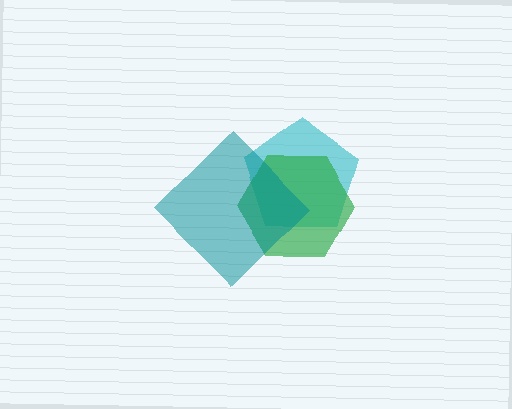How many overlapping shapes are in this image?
There are 3 overlapping shapes in the image.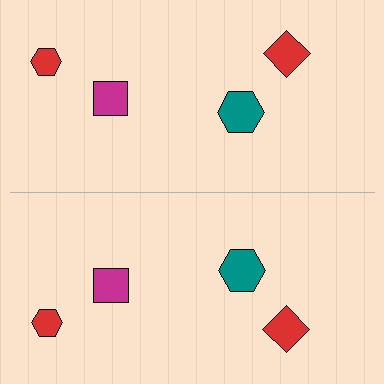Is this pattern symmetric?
Yes, this pattern has bilateral (reflection) symmetry.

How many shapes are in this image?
There are 8 shapes in this image.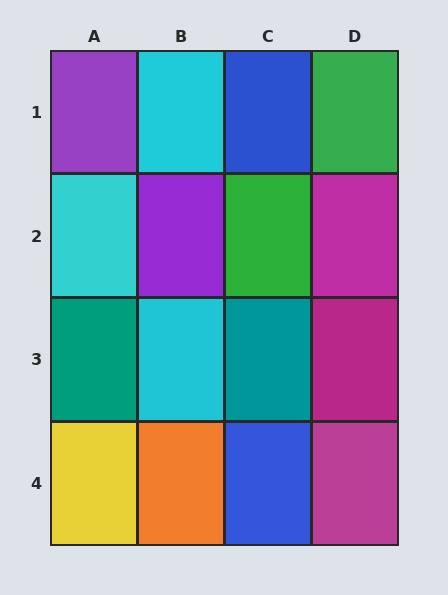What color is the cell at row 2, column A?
Cyan.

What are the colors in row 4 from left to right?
Yellow, orange, blue, magenta.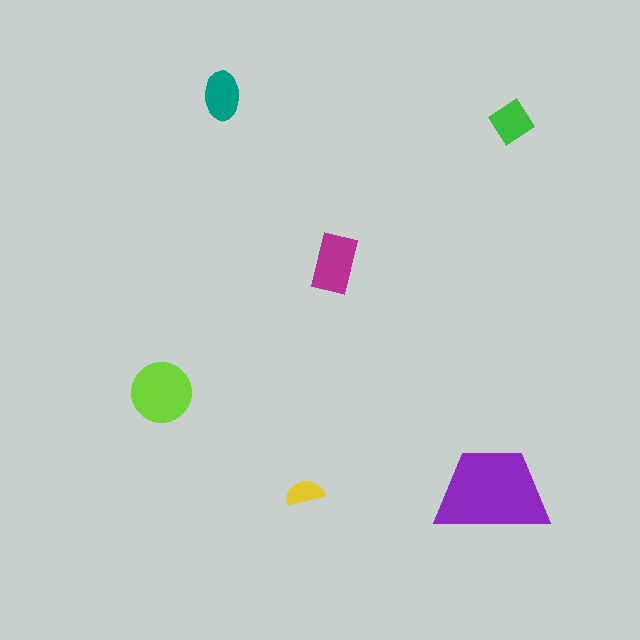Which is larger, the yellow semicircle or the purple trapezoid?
The purple trapezoid.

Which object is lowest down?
The yellow semicircle is bottommost.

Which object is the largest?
The purple trapezoid.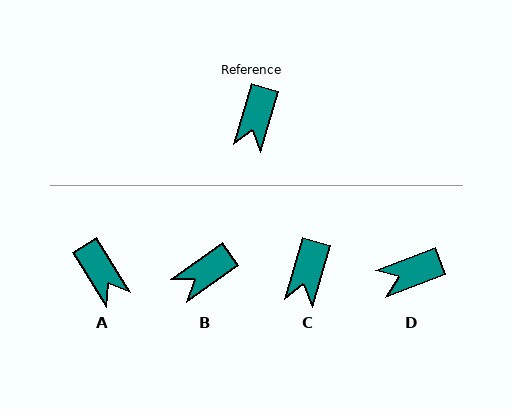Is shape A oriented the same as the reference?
No, it is off by about 48 degrees.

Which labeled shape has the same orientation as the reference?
C.